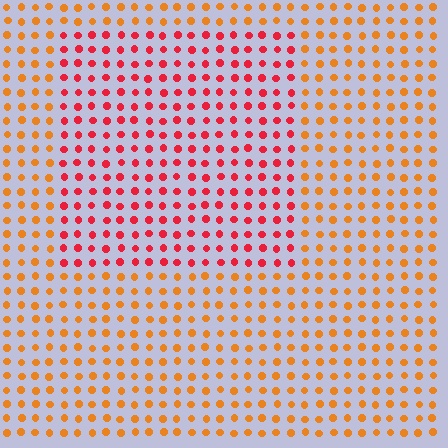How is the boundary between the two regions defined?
The boundary is defined purely by a slight shift in hue (about 38 degrees). Spacing, size, and orientation are identical on both sides.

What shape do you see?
I see a rectangle.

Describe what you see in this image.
The image is filled with small orange elements in a uniform arrangement. A rectangle-shaped region is visible where the elements are tinted to a slightly different hue, forming a subtle color boundary.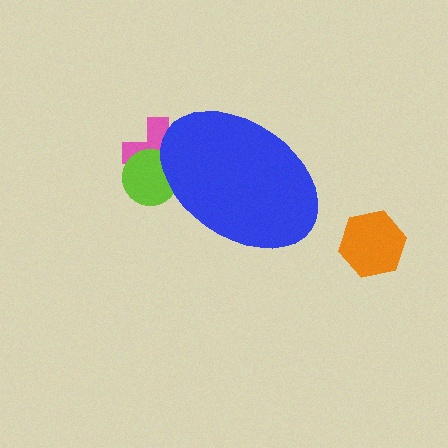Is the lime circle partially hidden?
Yes, the lime circle is partially hidden behind the blue ellipse.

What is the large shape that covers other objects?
A blue ellipse.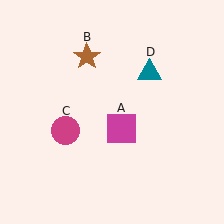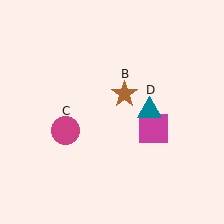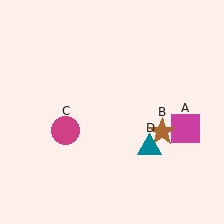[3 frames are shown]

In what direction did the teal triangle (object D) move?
The teal triangle (object D) moved down.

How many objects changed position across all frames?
3 objects changed position: magenta square (object A), brown star (object B), teal triangle (object D).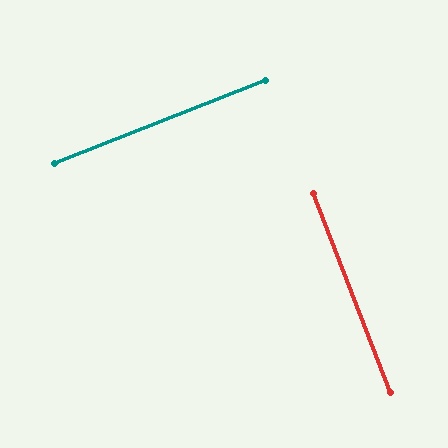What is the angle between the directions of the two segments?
Approximately 90 degrees.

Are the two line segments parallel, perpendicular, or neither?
Perpendicular — they meet at approximately 90°.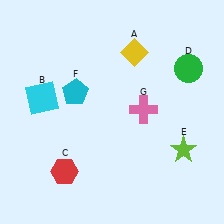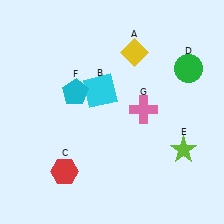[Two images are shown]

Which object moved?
The cyan square (B) moved right.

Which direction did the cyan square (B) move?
The cyan square (B) moved right.